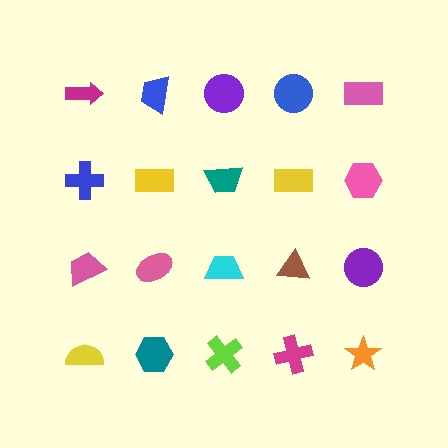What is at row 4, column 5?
An orange star.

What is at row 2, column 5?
A pink hexagon.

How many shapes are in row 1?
5 shapes.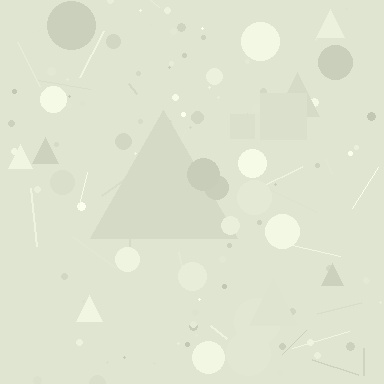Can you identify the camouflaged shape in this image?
The camouflaged shape is a triangle.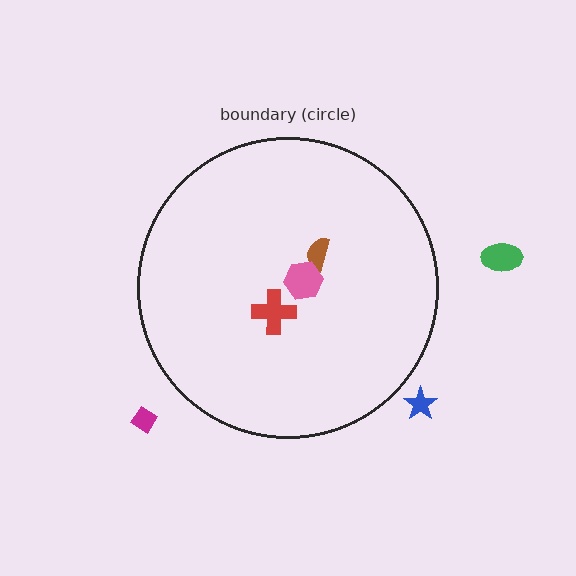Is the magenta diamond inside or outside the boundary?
Outside.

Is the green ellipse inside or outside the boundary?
Outside.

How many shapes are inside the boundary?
3 inside, 3 outside.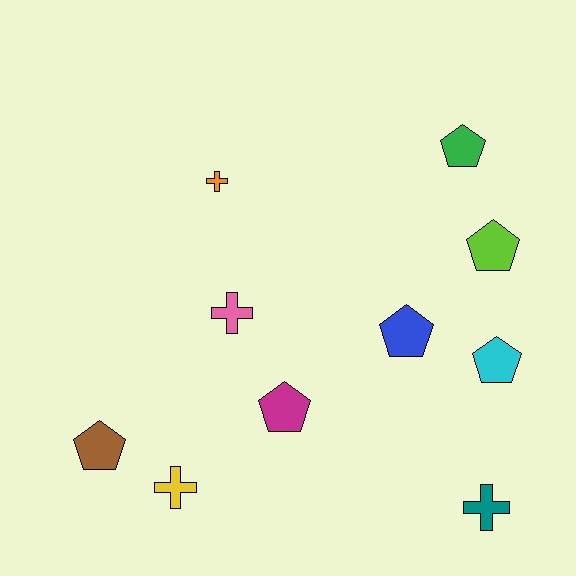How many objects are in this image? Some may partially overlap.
There are 10 objects.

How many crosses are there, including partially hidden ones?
There are 4 crosses.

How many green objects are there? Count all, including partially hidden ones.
There is 1 green object.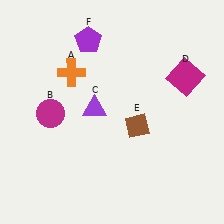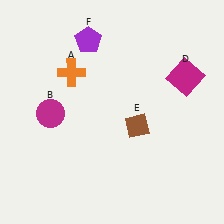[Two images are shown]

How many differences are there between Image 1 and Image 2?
There is 1 difference between the two images.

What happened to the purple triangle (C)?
The purple triangle (C) was removed in Image 2. It was in the top-left area of Image 1.